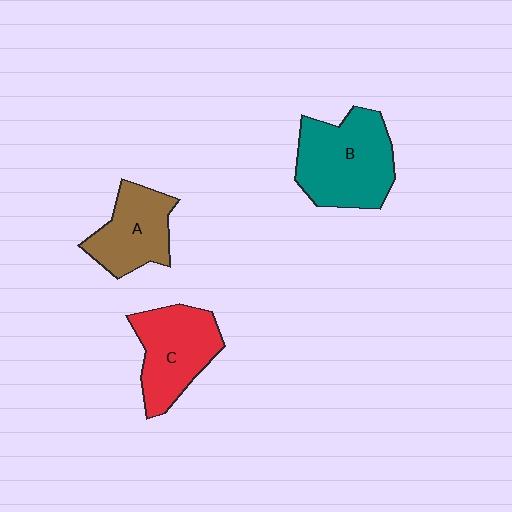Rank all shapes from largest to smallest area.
From largest to smallest: B (teal), C (red), A (brown).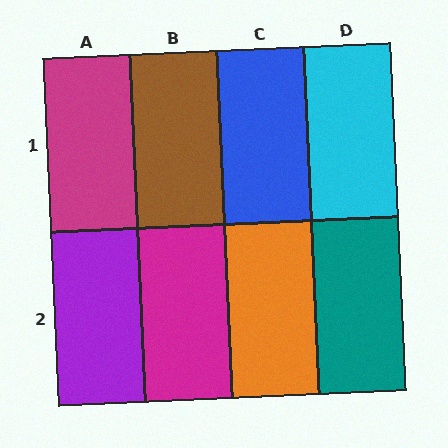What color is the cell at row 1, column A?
Magenta.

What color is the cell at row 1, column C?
Blue.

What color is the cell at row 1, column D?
Cyan.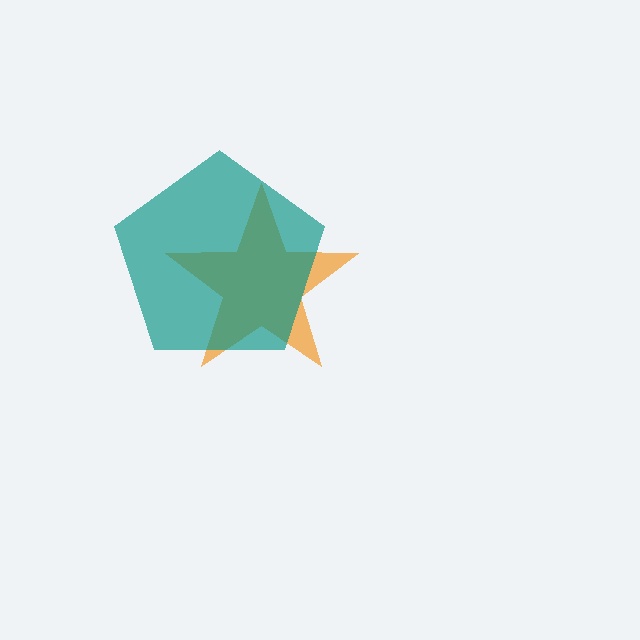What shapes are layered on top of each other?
The layered shapes are: an orange star, a teal pentagon.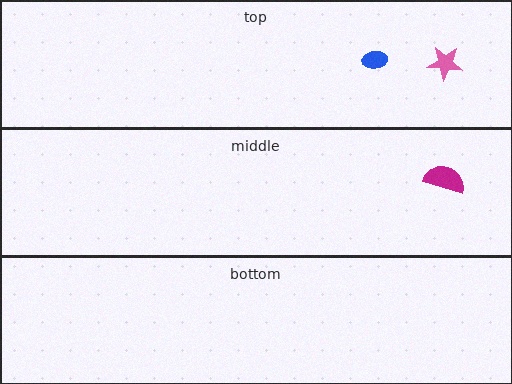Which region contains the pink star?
The top region.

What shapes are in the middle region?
The magenta semicircle.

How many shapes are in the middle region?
1.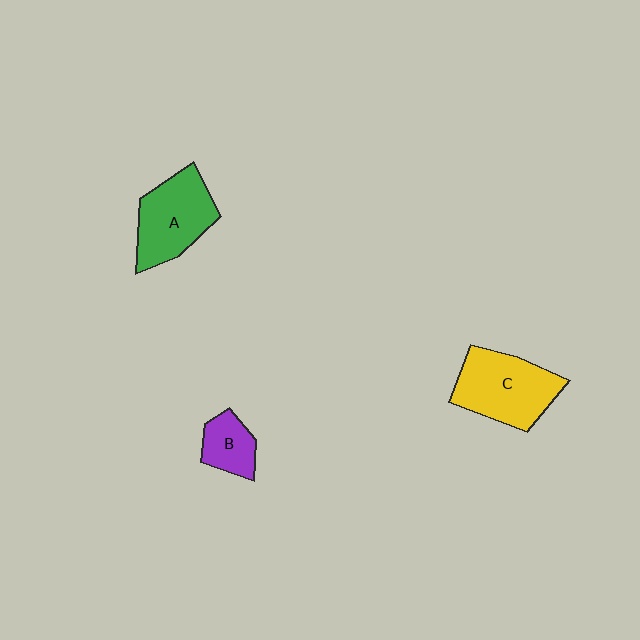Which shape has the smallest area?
Shape B (purple).